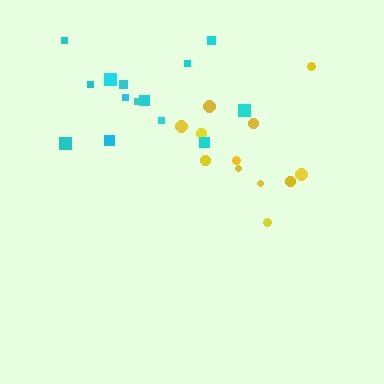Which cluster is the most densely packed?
Yellow.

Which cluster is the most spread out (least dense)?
Cyan.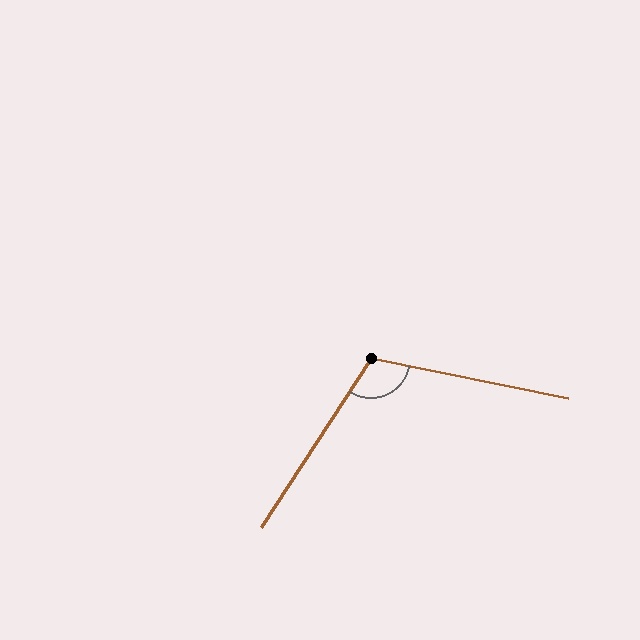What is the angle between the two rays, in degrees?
Approximately 112 degrees.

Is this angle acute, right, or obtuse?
It is obtuse.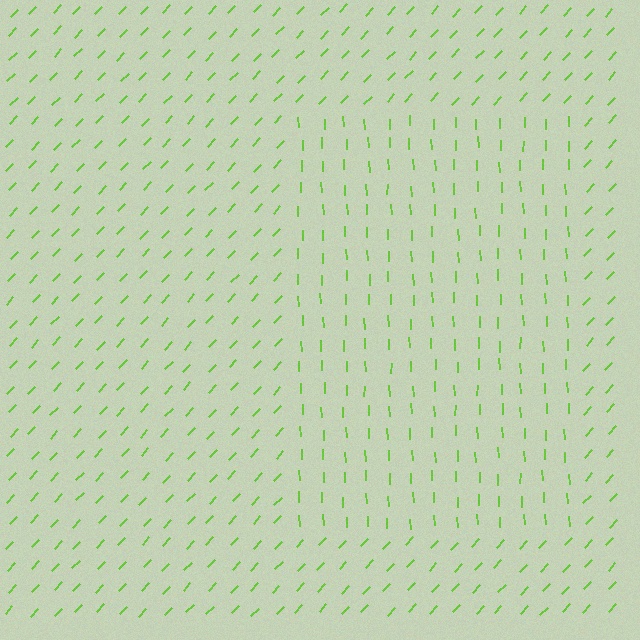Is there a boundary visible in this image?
Yes, there is a texture boundary formed by a change in line orientation.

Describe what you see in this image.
The image is filled with small lime line segments. A rectangle region in the image has lines oriented differently from the surrounding lines, creating a visible texture boundary.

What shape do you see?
I see a rectangle.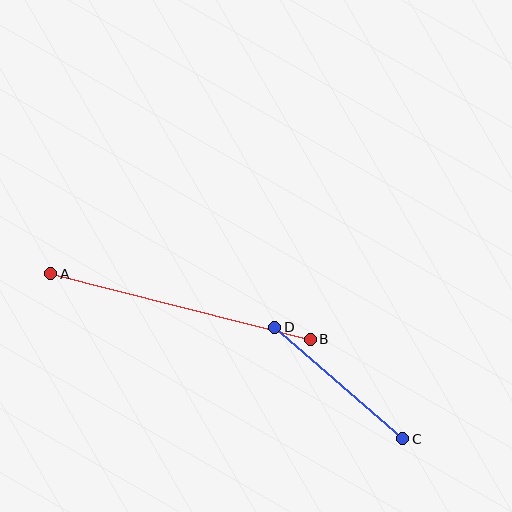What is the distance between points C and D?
The distance is approximately 170 pixels.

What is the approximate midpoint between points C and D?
The midpoint is at approximately (339, 383) pixels.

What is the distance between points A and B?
The distance is approximately 268 pixels.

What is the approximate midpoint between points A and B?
The midpoint is at approximately (181, 306) pixels.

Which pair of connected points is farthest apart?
Points A and B are farthest apart.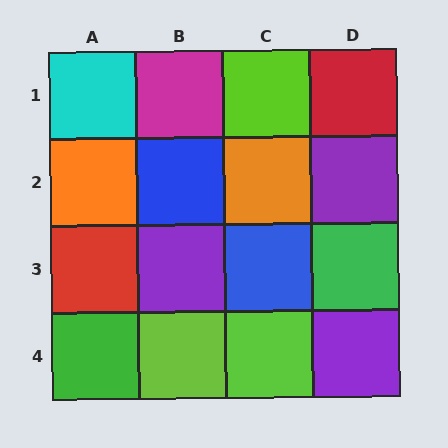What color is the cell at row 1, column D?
Red.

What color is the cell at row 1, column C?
Lime.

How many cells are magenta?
1 cell is magenta.